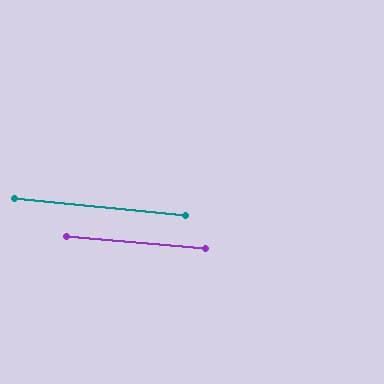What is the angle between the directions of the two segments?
Approximately 1 degree.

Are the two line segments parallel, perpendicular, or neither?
Parallel — their directions differ by only 0.5°.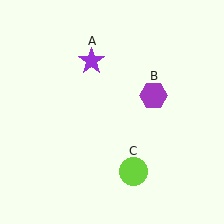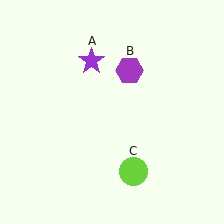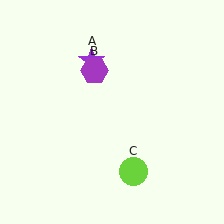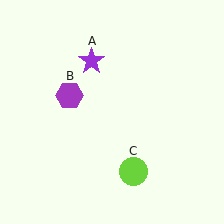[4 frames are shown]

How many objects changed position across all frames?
1 object changed position: purple hexagon (object B).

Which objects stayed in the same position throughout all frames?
Purple star (object A) and lime circle (object C) remained stationary.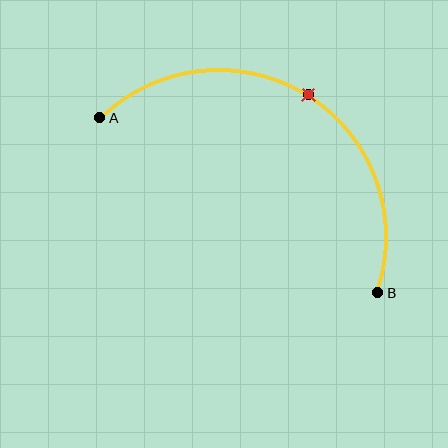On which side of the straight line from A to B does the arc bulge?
The arc bulges above the straight line connecting A and B.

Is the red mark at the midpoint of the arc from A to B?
Yes. The red mark lies on the arc at equal arc-length from both A and B — it is the arc midpoint.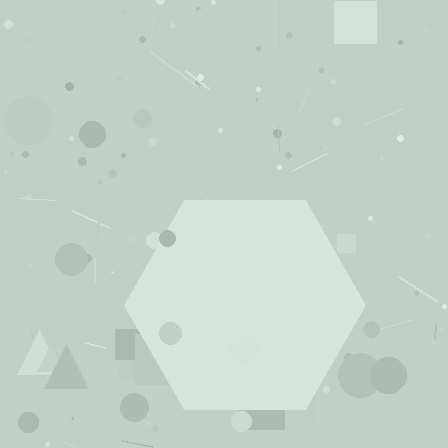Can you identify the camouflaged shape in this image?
The camouflaged shape is a hexagon.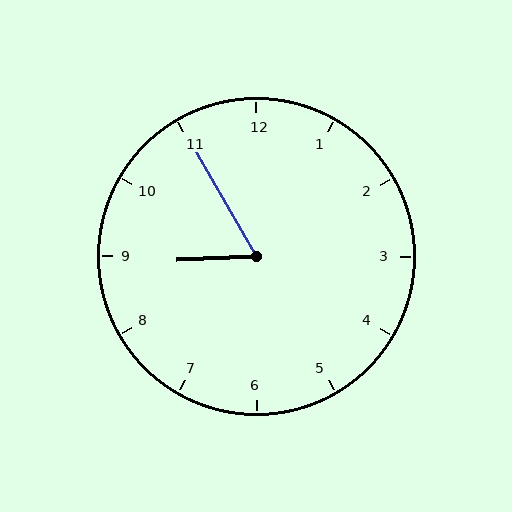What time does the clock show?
8:55.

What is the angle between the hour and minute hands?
Approximately 62 degrees.